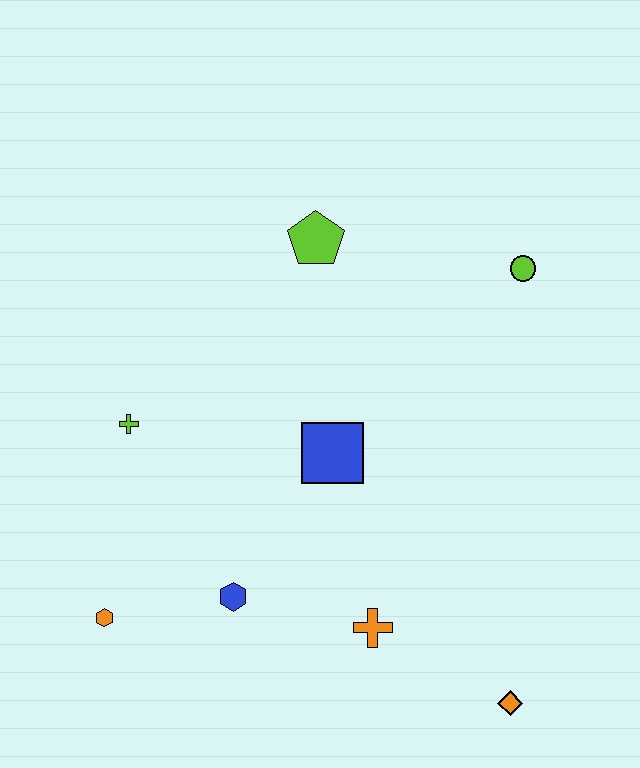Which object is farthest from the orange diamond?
The lime pentagon is farthest from the orange diamond.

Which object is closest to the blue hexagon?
The orange hexagon is closest to the blue hexagon.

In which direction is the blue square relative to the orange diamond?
The blue square is above the orange diamond.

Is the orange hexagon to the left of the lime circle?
Yes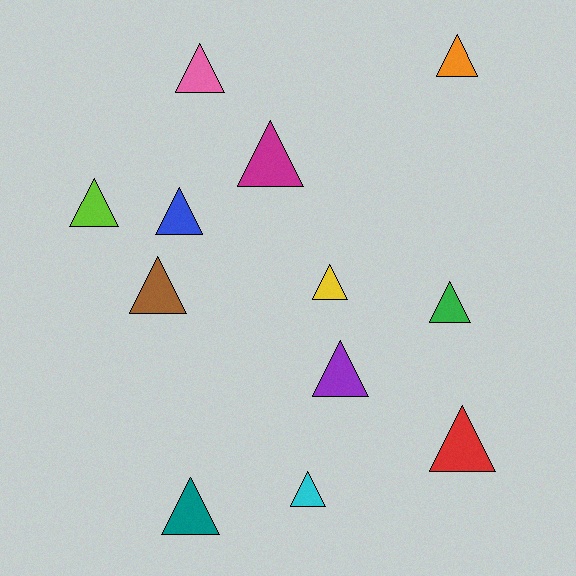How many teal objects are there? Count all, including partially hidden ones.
There is 1 teal object.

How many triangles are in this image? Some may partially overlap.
There are 12 triangles.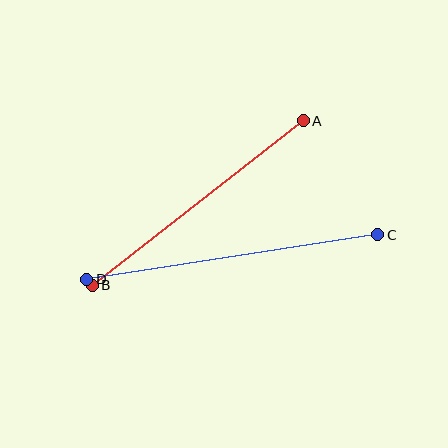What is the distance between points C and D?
The distance is approximately 294 pixels.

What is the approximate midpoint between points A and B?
The midpoint is at approximately (198, 203) pixels.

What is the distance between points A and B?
The distance is approximately 268 pixels.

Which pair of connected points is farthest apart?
Points C and D are farthest apart.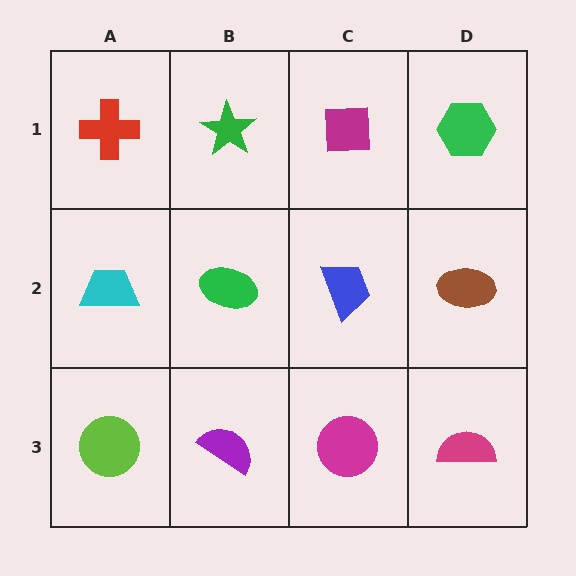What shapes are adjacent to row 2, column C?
A magenta square (row 1, column C), a magenta circle (row 3, column C), a green ellipse (row 2, column B), a brown ellipse (row 2, column D).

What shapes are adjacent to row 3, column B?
A green ellipse (row 2, column B), a lime circle (row 3, column A), a magenta circle (row 3, column C).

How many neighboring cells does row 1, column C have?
3.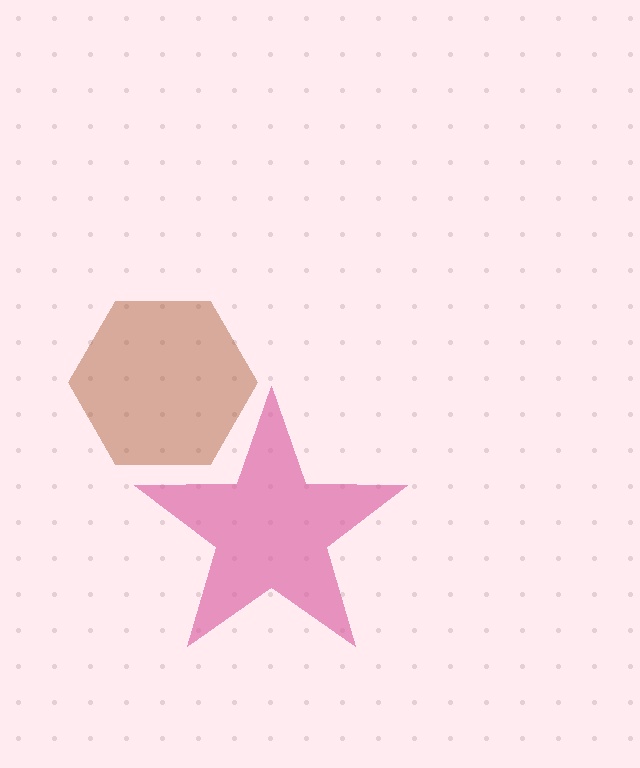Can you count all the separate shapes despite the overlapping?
Yes, there are 2 separate shapes.